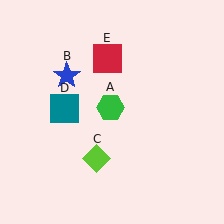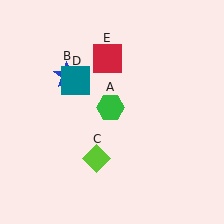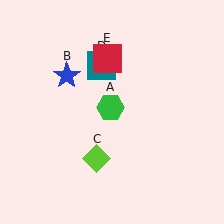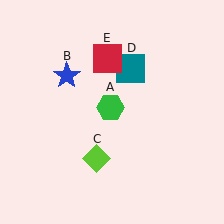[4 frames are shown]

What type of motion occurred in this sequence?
The teal square (object D) rotated clockwise around the center of the scene.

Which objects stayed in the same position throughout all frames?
Green hexagon (object A) and blue star (object B) and lime diamond (object C) and red square (object E) remained stationary.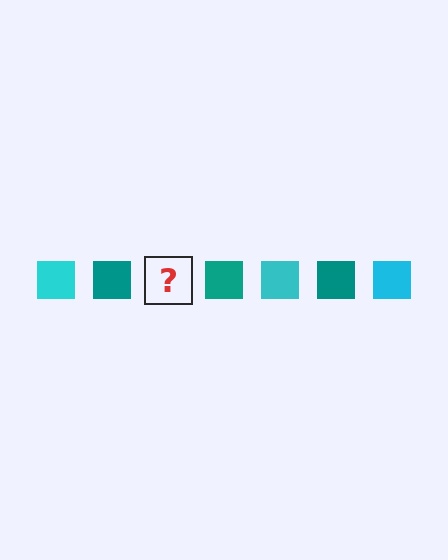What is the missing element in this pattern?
The missing element is a cyan square.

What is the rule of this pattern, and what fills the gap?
The rule is that the pattern cycles through cyan, teal squares. The gap should be filled with a cyan square.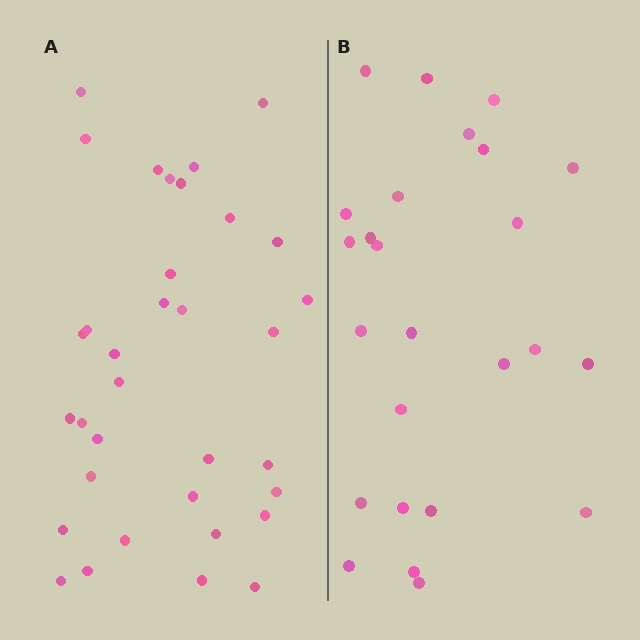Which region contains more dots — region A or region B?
Region A (the left region) has more dots.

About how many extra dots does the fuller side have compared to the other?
Region A has roughly 8 or so more dots than region B.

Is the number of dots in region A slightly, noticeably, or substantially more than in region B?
Region A has noticeably more, but not dramatically so. The ratio is roughly 1.4 to 1.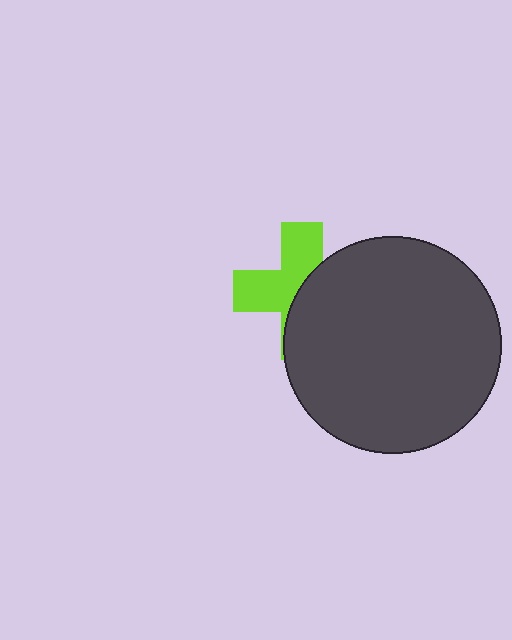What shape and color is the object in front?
The object in front is a dark gray circle.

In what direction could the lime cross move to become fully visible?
The lime cross could move left. That would shift it out from behind the dark gray circle entirely.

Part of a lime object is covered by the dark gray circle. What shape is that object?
It is a cross.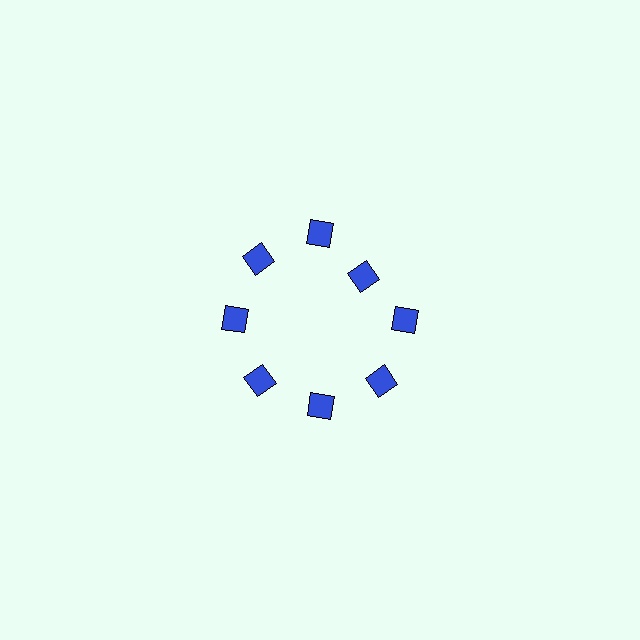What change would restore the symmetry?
The symmetry would be restored by moving it outward, back onto the ring so that all 8 diamonds sit at equal angles and equal distance from the center.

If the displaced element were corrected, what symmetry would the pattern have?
It would have 8-fold rotational symmetry — the pattern would map onto itself every 45 degrees.